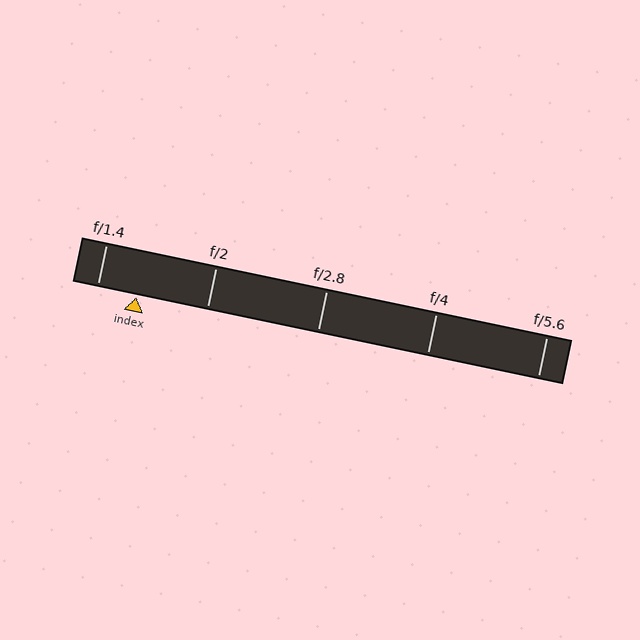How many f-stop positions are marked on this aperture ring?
There are 5 f-stop positions marked.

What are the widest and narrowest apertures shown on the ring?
The widest aperture shown is f/1.4 and the narrowest is f/5.6.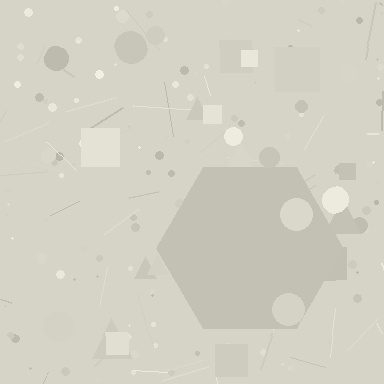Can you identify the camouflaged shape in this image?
The camouflaged shape is a hexagon.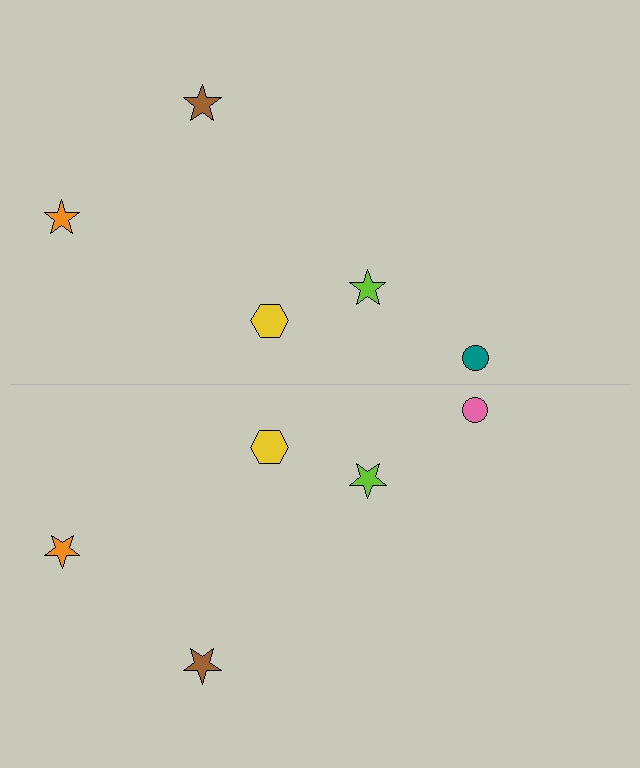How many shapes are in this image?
There are 10 shapes in this image.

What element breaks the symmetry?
The pink circle on the bottom side breaks the symmetry — its mirror counterpart is teal.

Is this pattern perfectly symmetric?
No, the pattern is not perfectly symmetric. The pink circle on the bottom side breaks the symmetry — its mirror counterpart is teal.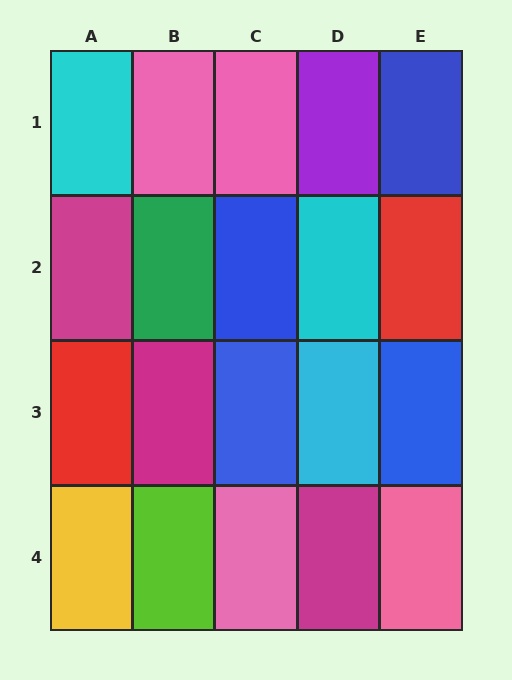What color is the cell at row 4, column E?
Pink.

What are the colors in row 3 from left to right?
Red, magenta, blue, cyan, blue.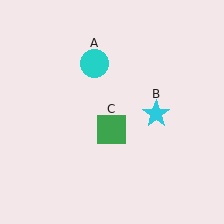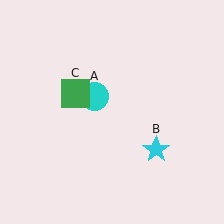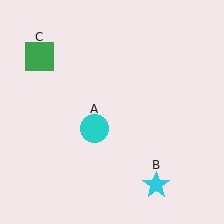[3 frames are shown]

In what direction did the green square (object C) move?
The green square (object C) moved up and to the left.